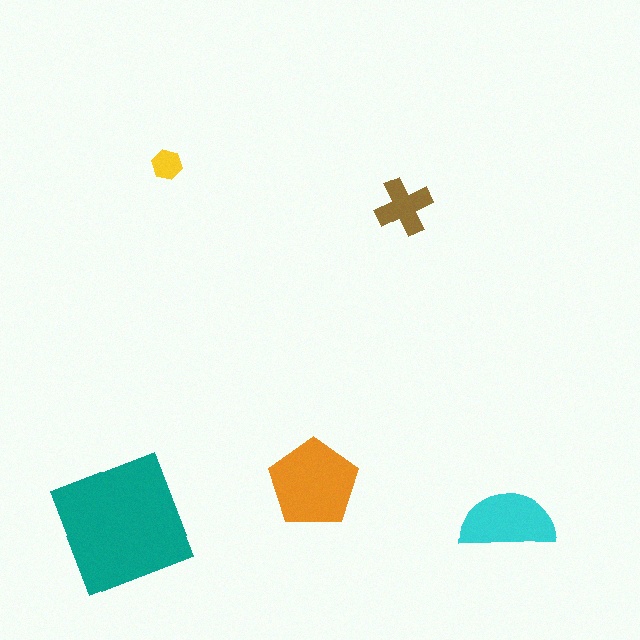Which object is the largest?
The teal square.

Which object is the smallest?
The yellow hexagon.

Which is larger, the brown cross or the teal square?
The teal square.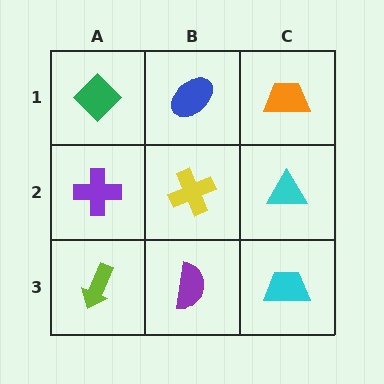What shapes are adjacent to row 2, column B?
A blue ellipse (row 1, column B), a purple semicircle (row 3, column B), a purple cross (row 2, column A), a cyan triangle (row 2, column C).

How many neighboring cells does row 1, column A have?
2.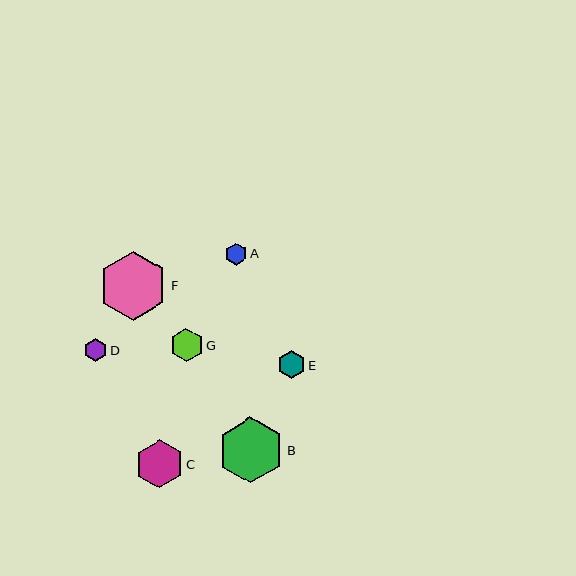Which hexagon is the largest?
Hexagon F is the largest with a size of approximately 69 pixels.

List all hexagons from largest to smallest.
From largest to smallest: F, B, C, G, E, D, A.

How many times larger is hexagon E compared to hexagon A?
Hexagon E is approximately 1.3 times the size of hexagon A.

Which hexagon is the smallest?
Hexagon A is the smallest with a size of approximately 22 pixels.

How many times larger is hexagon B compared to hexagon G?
Hexagon B is approximately 2.0 times the size of hexagon G.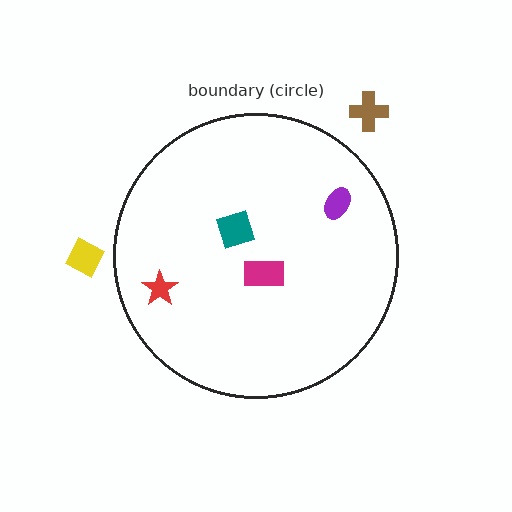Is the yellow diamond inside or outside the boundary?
Outside.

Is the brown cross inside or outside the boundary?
Outside.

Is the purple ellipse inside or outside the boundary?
Inside.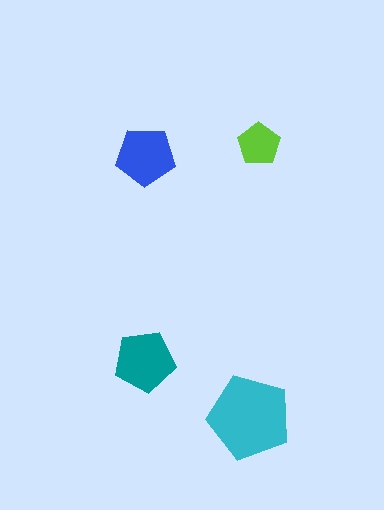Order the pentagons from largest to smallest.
the cyan one, the teal one, the blue one, the lime one.